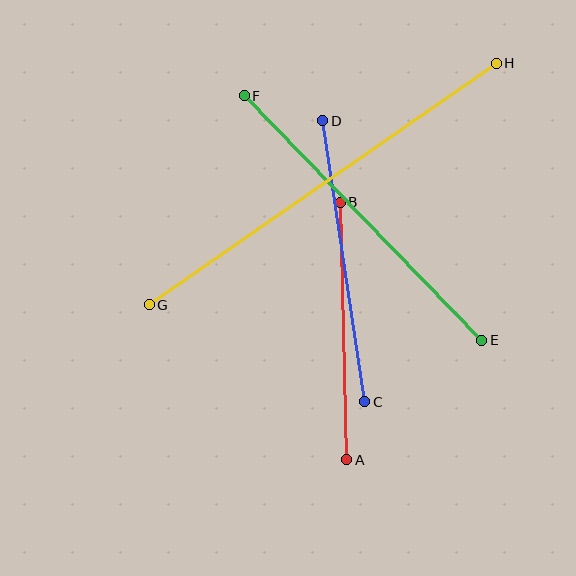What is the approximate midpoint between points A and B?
The midpoint is at approximately (344, 331) pixels.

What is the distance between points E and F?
The distance is approximately 341 pixels.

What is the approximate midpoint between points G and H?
The midpoint is at approximately (323, 184) pixels.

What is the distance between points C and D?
The distance is approximately 284 pixels.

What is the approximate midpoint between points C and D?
The midpoint is at approximately (344, 261) pixels.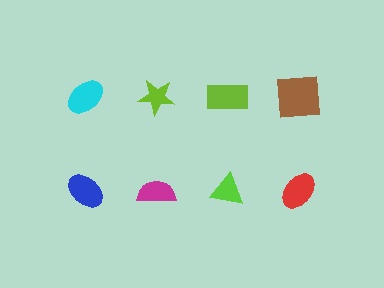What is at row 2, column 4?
A red ellipse.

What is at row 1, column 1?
A cyan ellipse.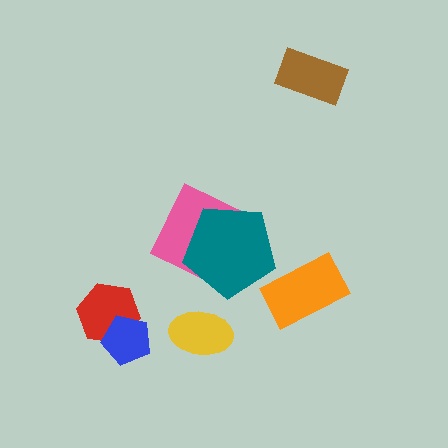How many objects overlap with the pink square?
1 object overlaps with the pink square.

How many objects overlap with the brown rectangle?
0 objects overlap with the brown rectangle.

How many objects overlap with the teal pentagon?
1 object overlaps with the teal pentagon.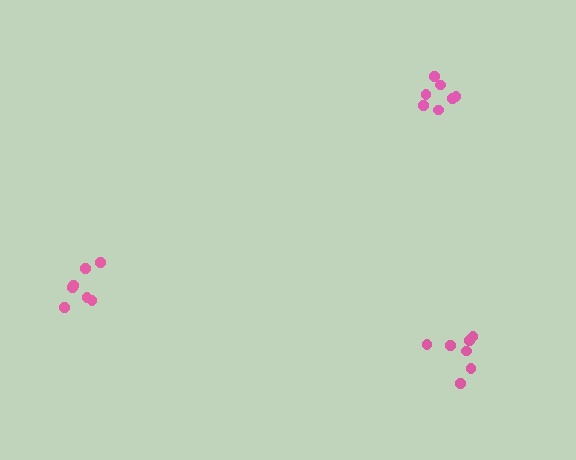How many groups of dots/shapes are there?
There are 3 groups.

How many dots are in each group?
Group 1: 7 dots, Group 2: 7 dots, Group 3: 7 dots (21 total).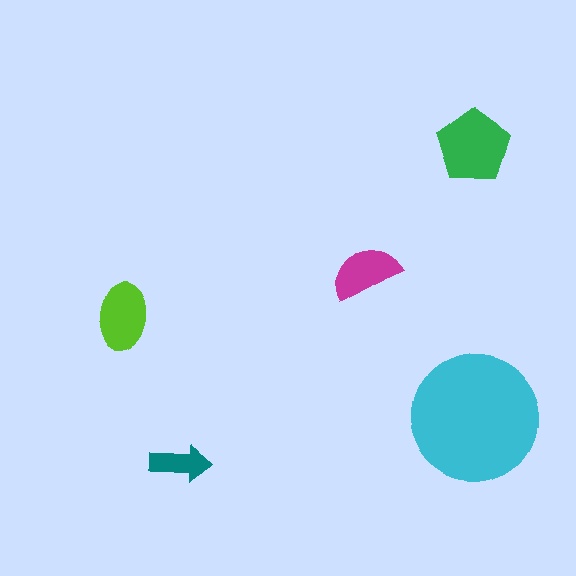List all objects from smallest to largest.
The teal arrow, the magenta semicircle, the lime ellipse, the green pentagon, the cyan circle.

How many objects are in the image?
There are 5 objects in the image.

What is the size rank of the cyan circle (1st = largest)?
1st.